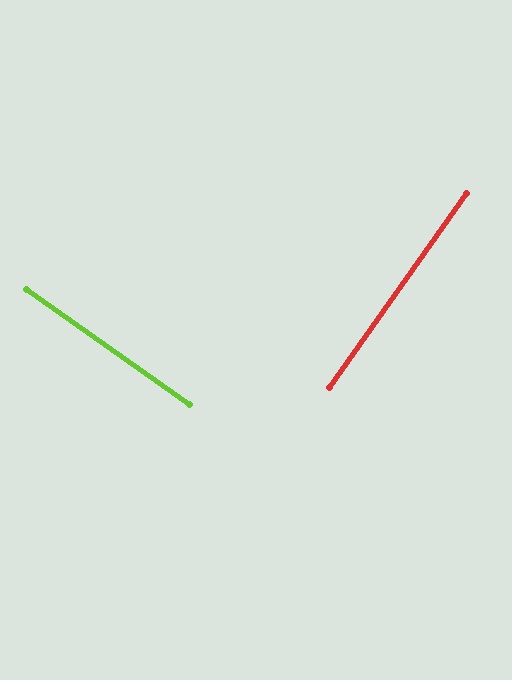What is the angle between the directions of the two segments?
Approximately 90 degrees.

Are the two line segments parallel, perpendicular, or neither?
Perpendicular — they meet at approximately 90°.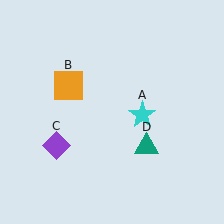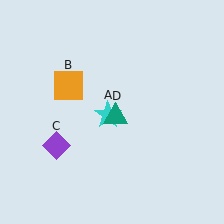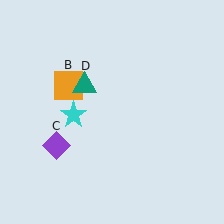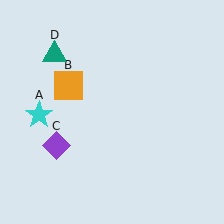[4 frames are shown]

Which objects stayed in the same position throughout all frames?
Orange square (object B) and purple diamond (object C) remained stationary.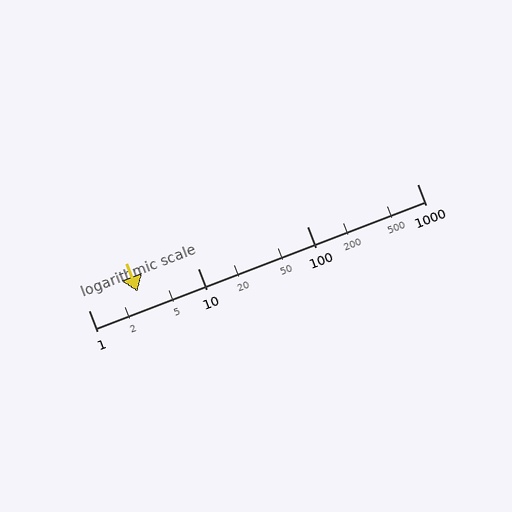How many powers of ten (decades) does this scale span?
The scale spans 3 decades, from 1 to 1000.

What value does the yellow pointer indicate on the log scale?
The pointer indicates approximately 2.8.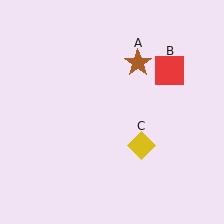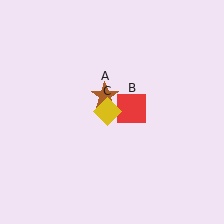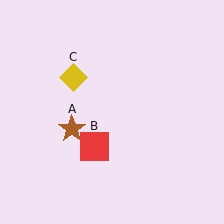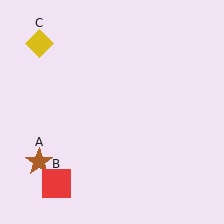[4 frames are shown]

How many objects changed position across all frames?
3 objects changed position: brown star (object A), red square (object B), yellow diamond (object C).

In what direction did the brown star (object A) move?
The brown star (object A) moved down and to the left.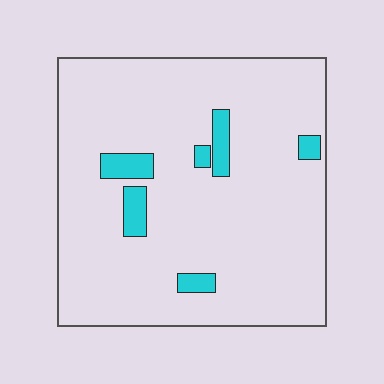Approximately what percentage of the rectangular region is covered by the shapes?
Approximately 10%.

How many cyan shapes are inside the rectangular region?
6.